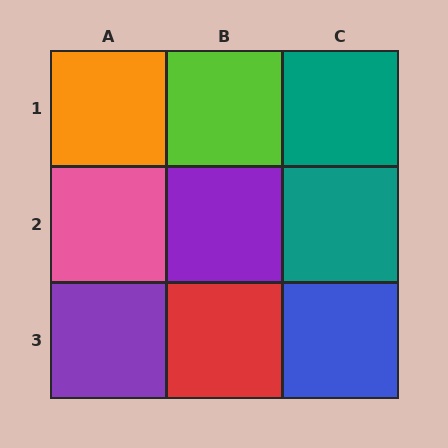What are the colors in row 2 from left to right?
Pink, purple, teal.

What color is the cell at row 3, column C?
Blue.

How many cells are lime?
1 cell is lime.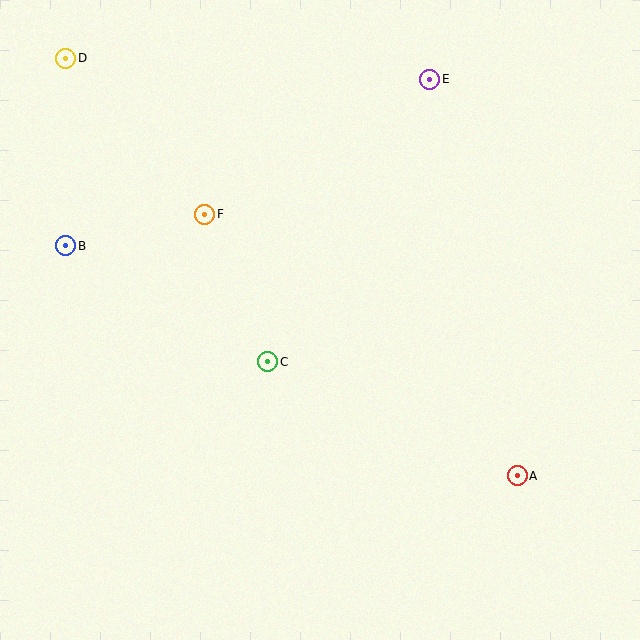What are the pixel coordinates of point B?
Point B is at (66, 246).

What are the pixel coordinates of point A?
Point A is at (517, 476).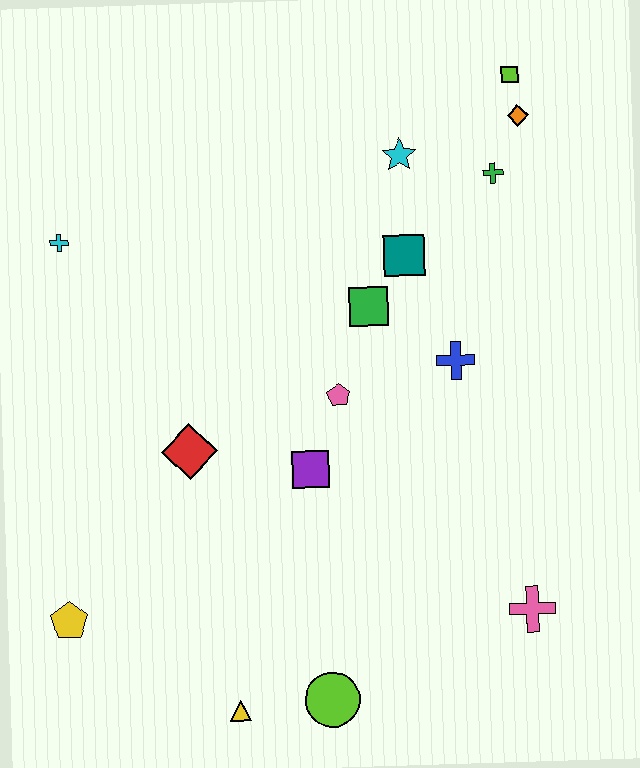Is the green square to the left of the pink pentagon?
No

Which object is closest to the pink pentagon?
The purple square is closest to the pink pentagon.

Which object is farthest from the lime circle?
The lime square is farthest from the lime circle.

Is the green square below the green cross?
Yes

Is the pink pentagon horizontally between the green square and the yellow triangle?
Yes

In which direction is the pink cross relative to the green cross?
The pink cross is below the green cross.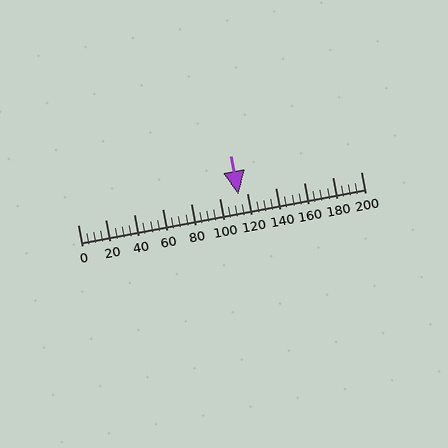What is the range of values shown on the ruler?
The ruler shows values from 0 to 200.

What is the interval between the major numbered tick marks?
The major tick marks are spaced 20 units apart.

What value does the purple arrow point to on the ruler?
The purple arrow points to approximately 114.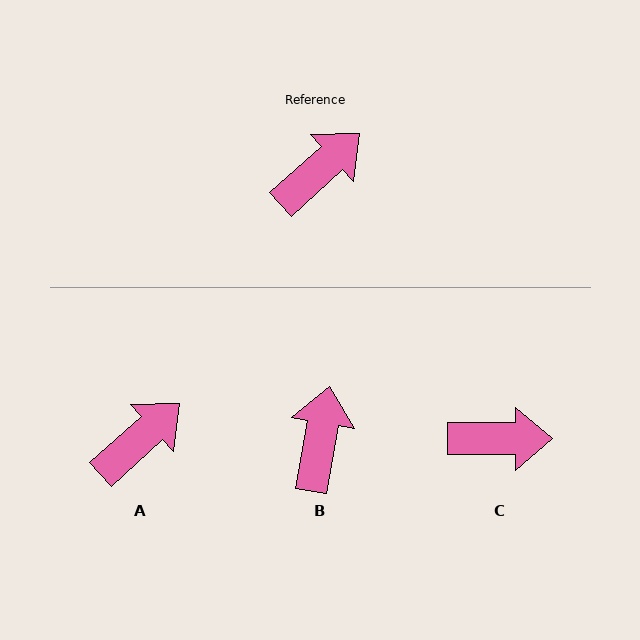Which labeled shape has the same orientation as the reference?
A.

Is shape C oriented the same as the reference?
No, it is off by about 42 degrees.